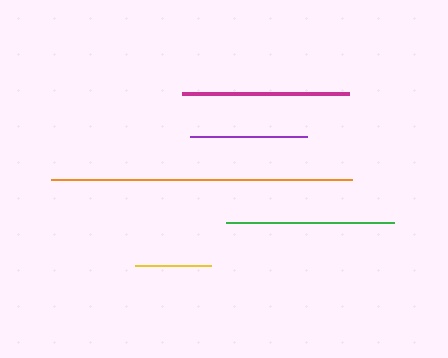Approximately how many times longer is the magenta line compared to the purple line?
The magenta line is approximately 1.4 times the length of the purple line.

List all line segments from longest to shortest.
From longest to shortest: orange, green, magenta, purple, yellow.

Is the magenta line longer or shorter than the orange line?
The orange line is longer than the magenta line.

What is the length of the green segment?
The green segment is approximately 168 pixels long.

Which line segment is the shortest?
The yellow line is the shortest at approximately 76 pixels.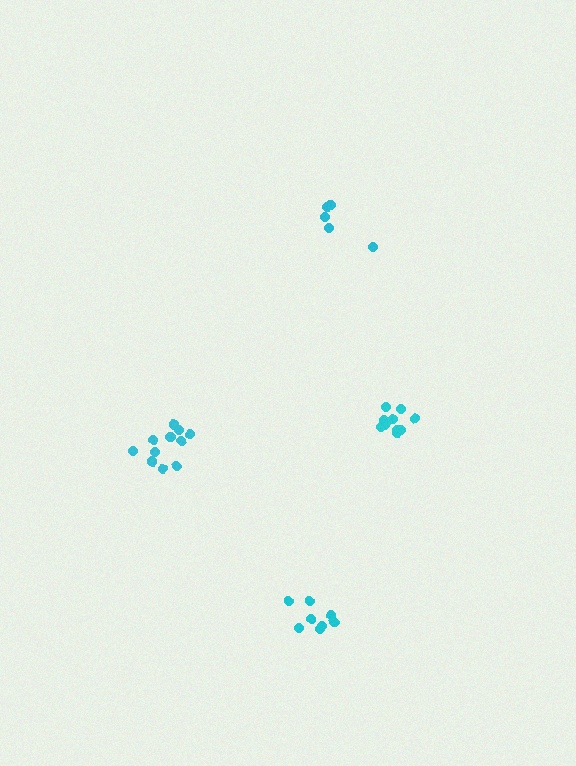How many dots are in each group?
Group 1: 10 dots, Group 2: 11 dots, Group 3: 5 dots, Group 4: 8 dots (34 total).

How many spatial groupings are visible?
There are 4 spatial groupings.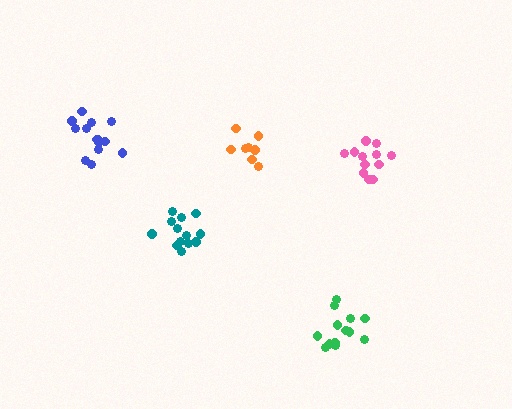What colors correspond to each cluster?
The clusters are colored: green, orange, blue, teal, pink.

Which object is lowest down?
The green cluster is bottommost.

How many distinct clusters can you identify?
There are 5 distinct clusters.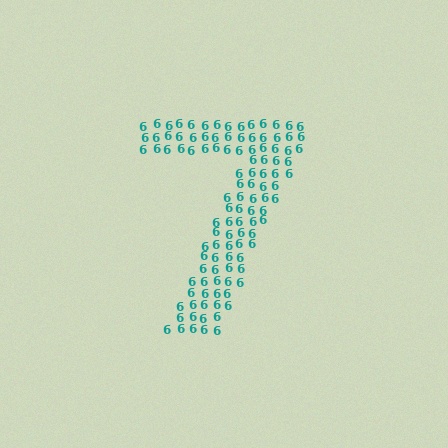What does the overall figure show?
The overall figure shows the digit 7.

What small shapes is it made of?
It is made of small digit 6's.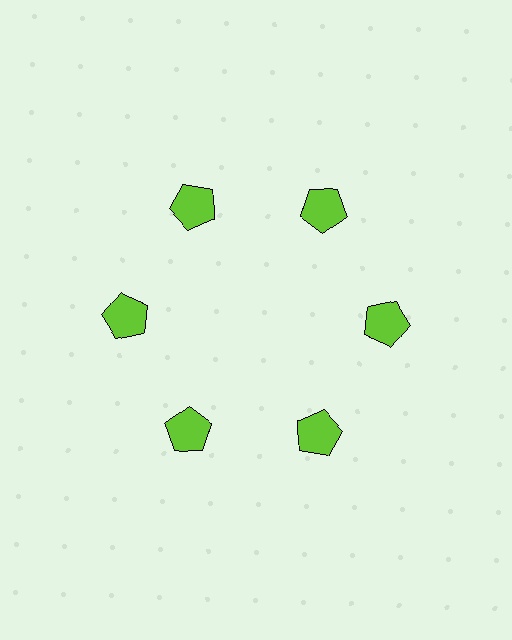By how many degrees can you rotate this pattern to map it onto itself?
The pattern maps onto itself every 60 degrees of rotation.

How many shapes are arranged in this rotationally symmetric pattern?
There are 6 shapes, arranged in 6 groups of 1.